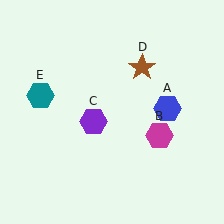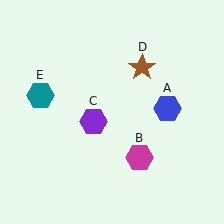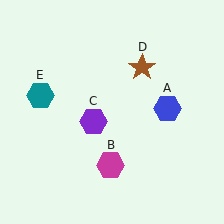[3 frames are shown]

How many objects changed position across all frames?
1 object changed position: magenta hexagon (object B).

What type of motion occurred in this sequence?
The magenta hexagon (object B) rotated clockwise around the center of the scene.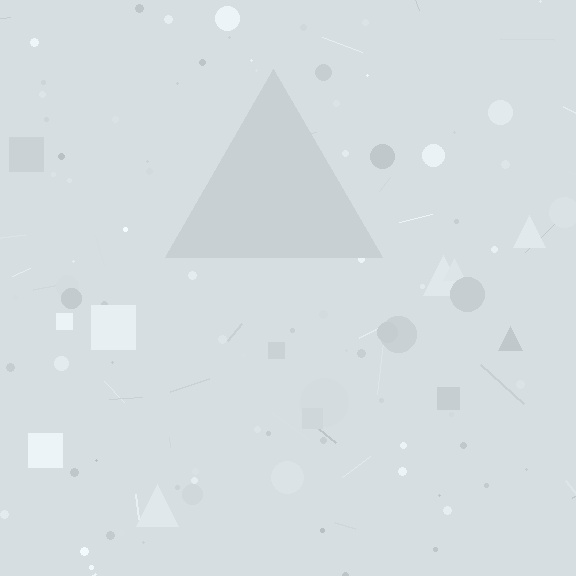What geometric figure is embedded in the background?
A triangle is embedded in the background.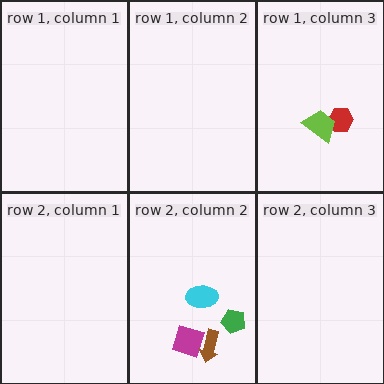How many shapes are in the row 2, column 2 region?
4.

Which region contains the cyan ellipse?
The row 2, column 2 region.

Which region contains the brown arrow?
The row 2, column 2 region.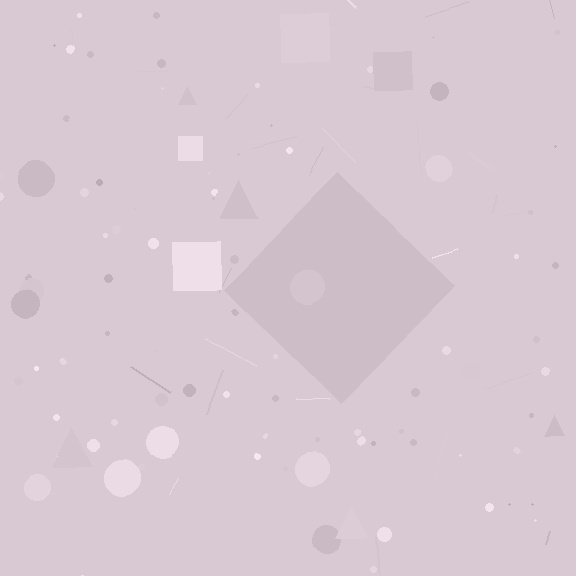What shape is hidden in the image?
A diamond is hidden in the image.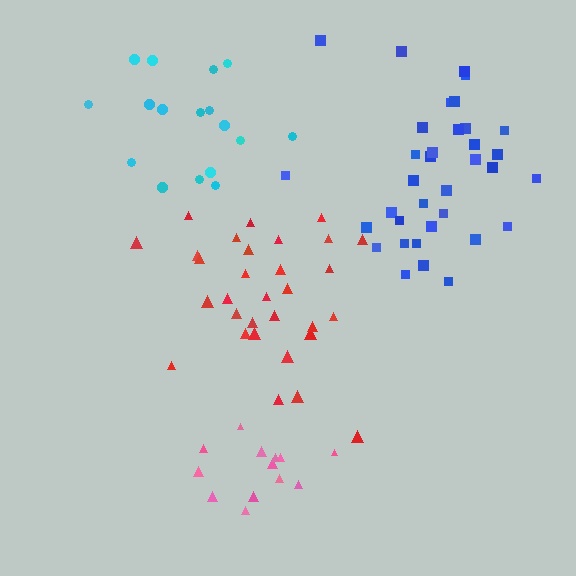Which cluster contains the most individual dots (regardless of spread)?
Blue (35).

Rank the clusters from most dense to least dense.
blue, pink, red, cyan.